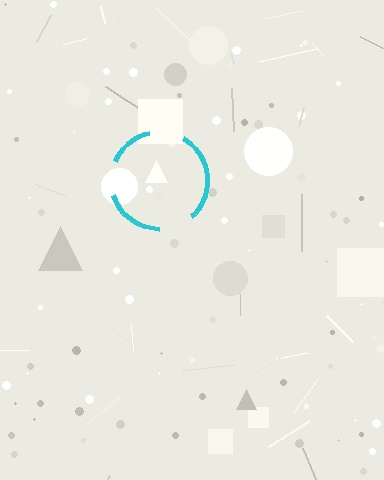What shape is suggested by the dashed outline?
The dashed outline suggests a circle.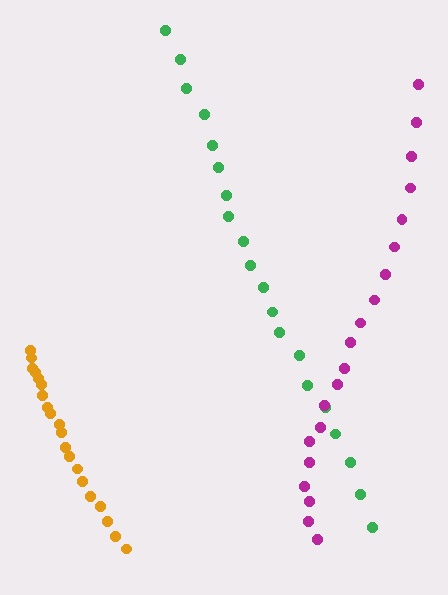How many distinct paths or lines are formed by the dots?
There are 3 distinct paths.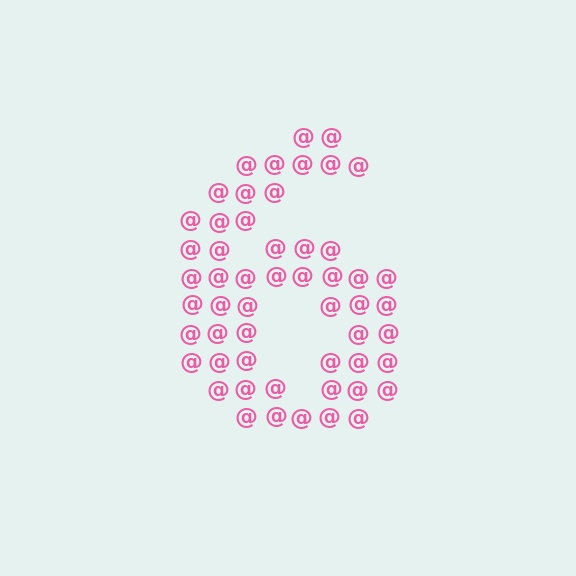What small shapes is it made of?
It is made of small at signs.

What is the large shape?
The large shape is the digit 6.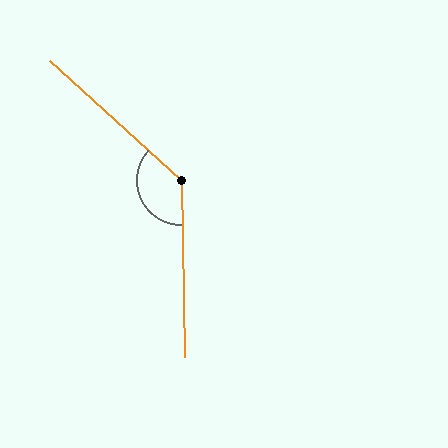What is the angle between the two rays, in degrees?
Approximately 133 degrees.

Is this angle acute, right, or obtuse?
It is obtuse.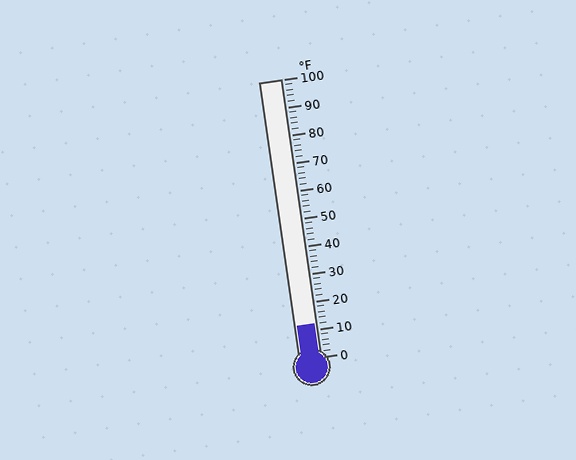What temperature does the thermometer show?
The thermometer shows approximately 12°F.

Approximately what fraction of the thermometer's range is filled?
The thermometer is filled to approximately 10% of its range.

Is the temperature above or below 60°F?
The temperature is below 60°F.